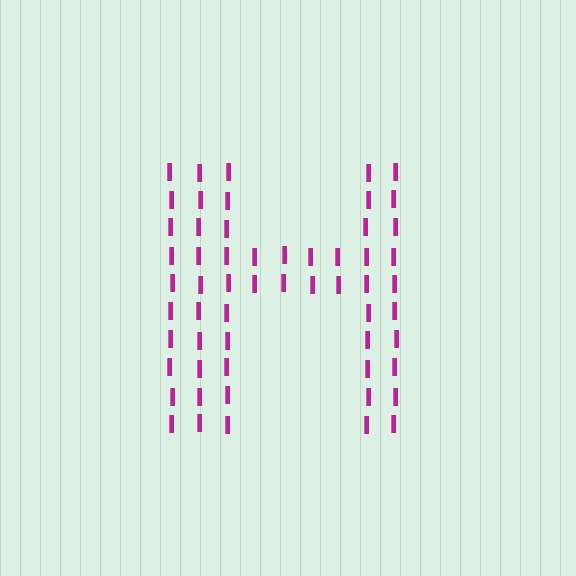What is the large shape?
The large shape is the letter H.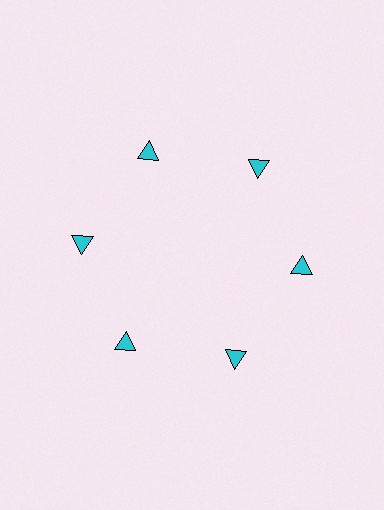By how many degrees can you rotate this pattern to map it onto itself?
The pattern maps onto itself every 60 degrees of rotation.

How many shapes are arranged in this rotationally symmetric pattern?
There are 6 shapes, arranged in 6 groups of 1.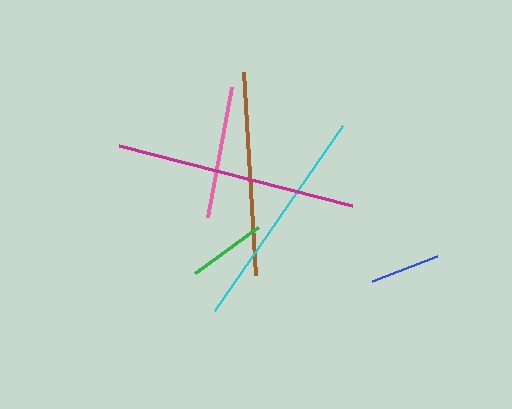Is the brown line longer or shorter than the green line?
The brown line is longer than the green line.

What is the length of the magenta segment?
The magenta segment is approximately 241 pixels long.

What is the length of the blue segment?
The blue segment is approximately 69 pixels long.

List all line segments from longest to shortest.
From longest to shortest: magenta, cyan, brown, pink, green, blue.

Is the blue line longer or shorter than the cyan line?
The cyan line is longer than the blue line.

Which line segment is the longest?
The magenta line is the longest at approximately 241 pixels.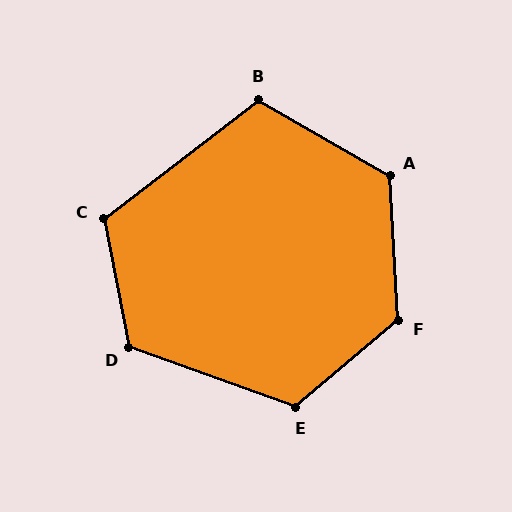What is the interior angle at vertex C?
Approximately 117 degrees (obtuse).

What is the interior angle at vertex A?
Approximately 123 degrees (obtuse).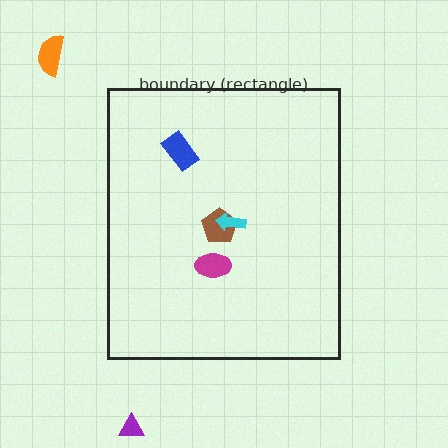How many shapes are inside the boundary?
4 inside, 2 outside.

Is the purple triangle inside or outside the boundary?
Outside.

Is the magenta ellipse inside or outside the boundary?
Inside.